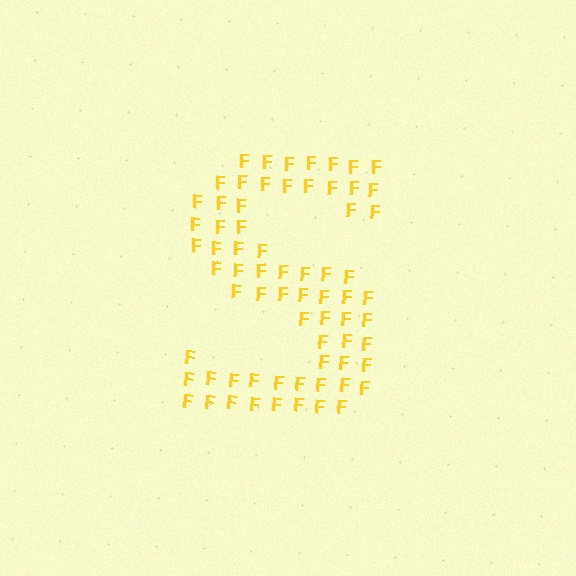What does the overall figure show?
The overall figure shows the letter S.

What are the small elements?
The small elements are letter F's.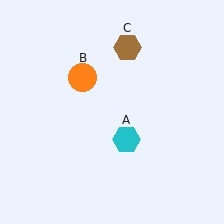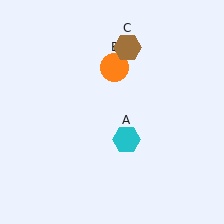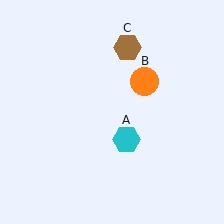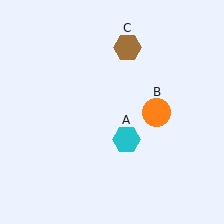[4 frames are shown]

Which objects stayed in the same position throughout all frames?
Cyan hexagon (object A) and brown hexagon (object C) remained stationary.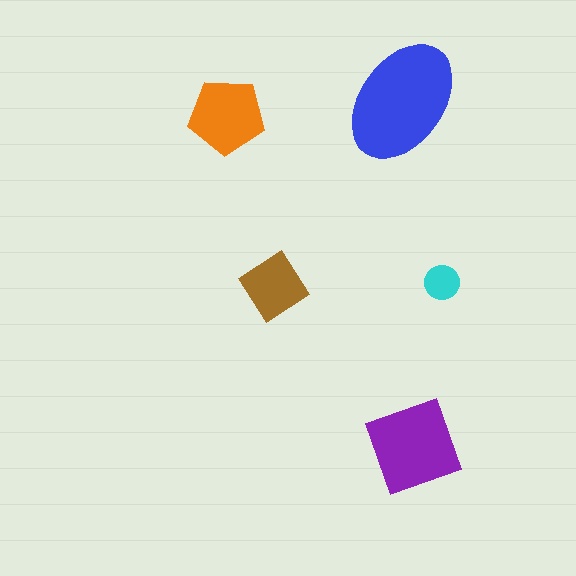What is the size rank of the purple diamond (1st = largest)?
2nd.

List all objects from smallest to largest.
The cyan circle, the brown diamond, the orange pentagon, the purple diamond, the blue ellipse.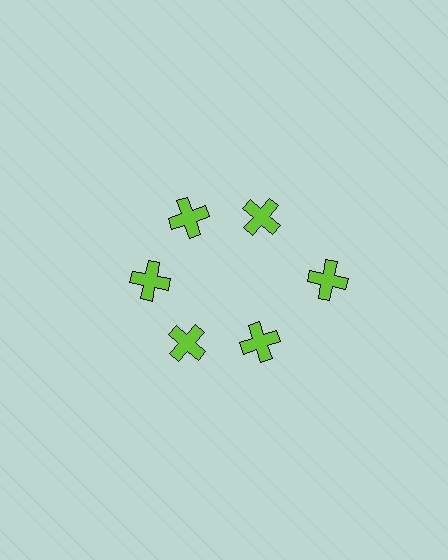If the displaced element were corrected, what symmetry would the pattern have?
It would have 6-fold rotational symmetry — the pattern would map onto itself every 60 degrees.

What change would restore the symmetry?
The symmetry would be restored by moving it inward, back onto the ring so that all 6 crosses sit at equal angles and equal distance from the center.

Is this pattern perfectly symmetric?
No. The 6 lime crosses are arranged in a ring, but one element near the 3 o'clock position is pushed outward from the center, breaking the 6-fold rotational symmetry.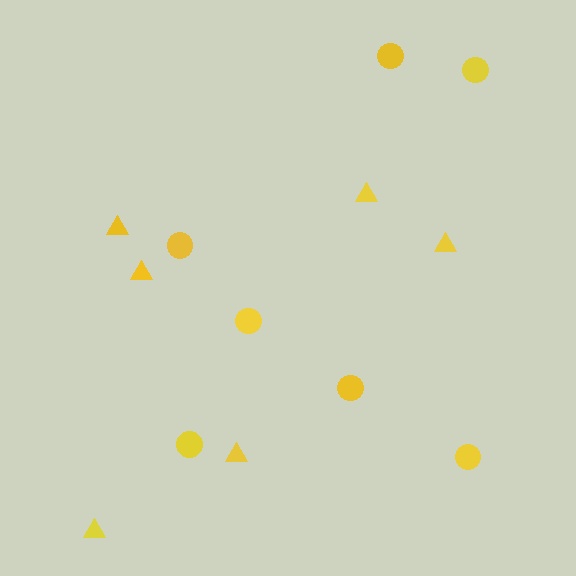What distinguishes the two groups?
There are 2 groups: one group of circles (7) and one group of triangles (6).